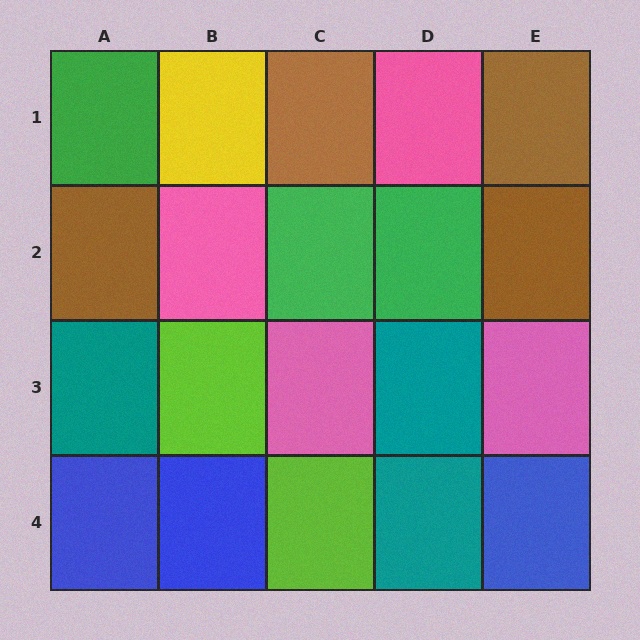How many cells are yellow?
1 cell is yellow.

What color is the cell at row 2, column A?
Brown.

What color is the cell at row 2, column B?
Pink.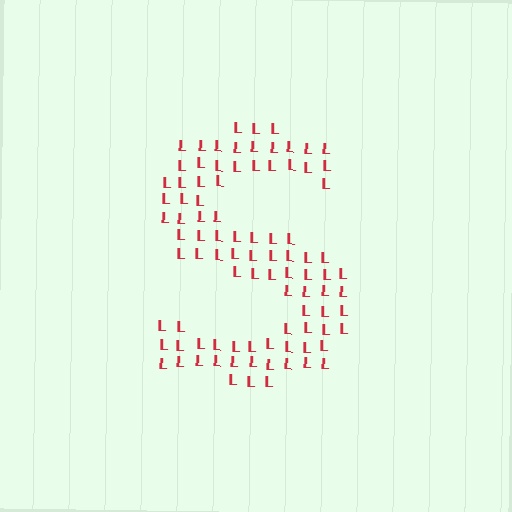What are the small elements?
The small elements are letter L's.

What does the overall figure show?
The overall figure shows the letter S.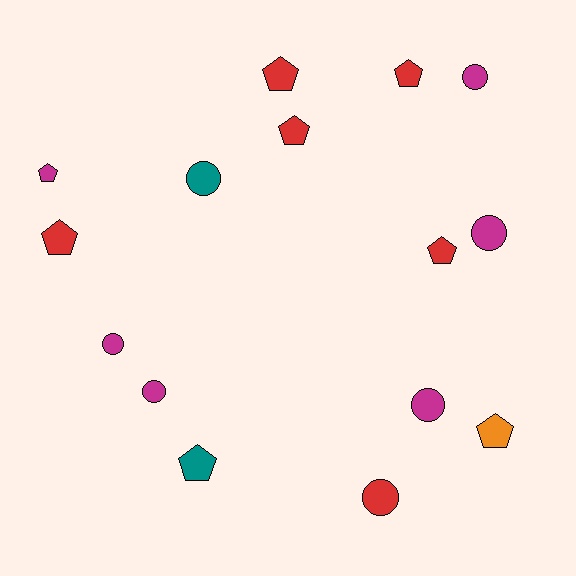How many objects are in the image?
There are 15 objects.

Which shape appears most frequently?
Pentagon, with 8 objects.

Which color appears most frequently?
Red, with 6 objects.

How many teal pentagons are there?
There is 1 teal pentagon.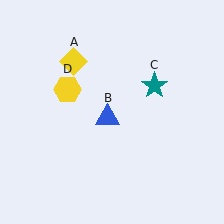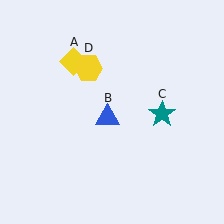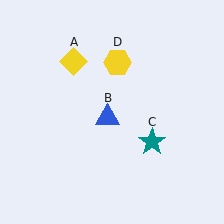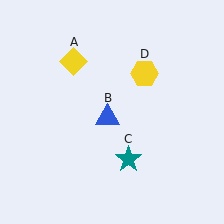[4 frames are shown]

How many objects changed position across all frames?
2 objects changed position: teal star (object C), yellow hexagon (object D).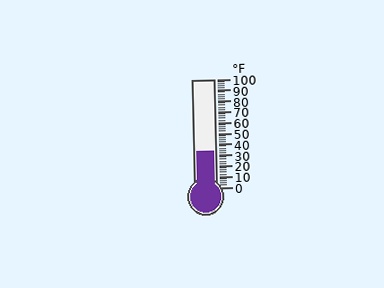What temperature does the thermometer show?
The thermometer shows approximately 34°F.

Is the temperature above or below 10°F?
The temperature is above 10°F.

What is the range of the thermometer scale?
The thermometer scale ranges from 0°F to 100°F.